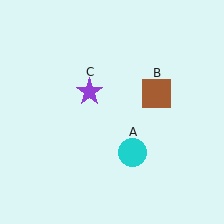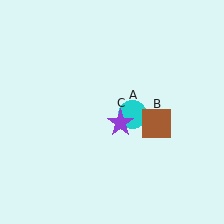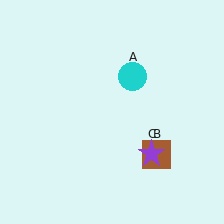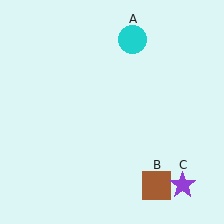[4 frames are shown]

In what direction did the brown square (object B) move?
The brown square (object B) moved down.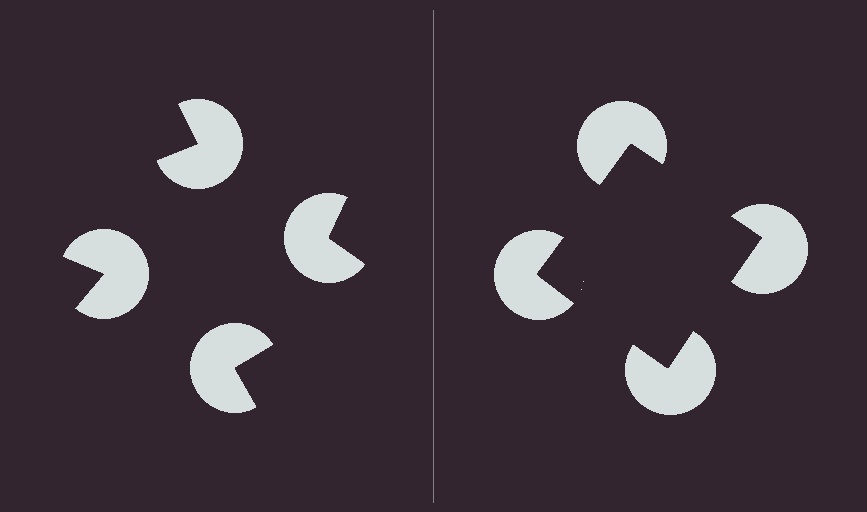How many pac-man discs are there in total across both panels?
8 — 4 on each side.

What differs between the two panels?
The pac-man discs are positioned identically on both sides; only the wedge orientations differ. On the right they align to a square; on the left they are misaligned.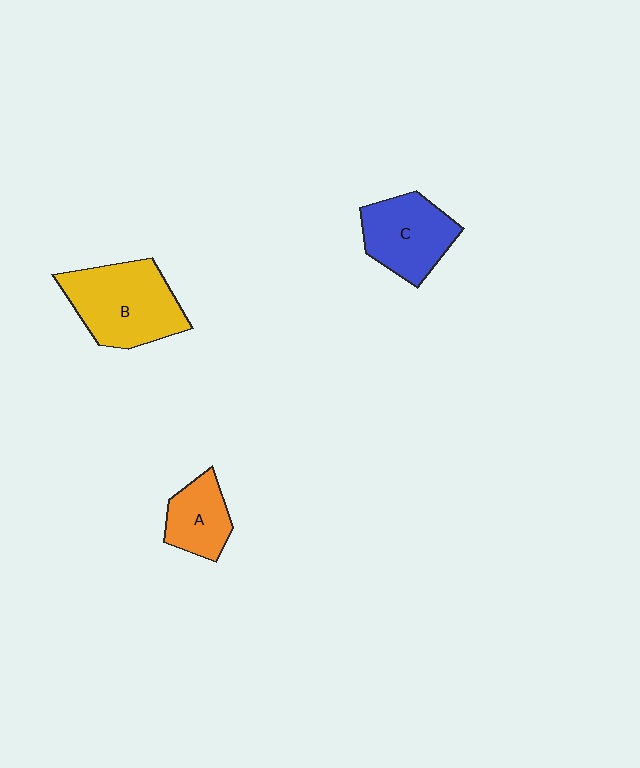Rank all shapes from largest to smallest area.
From largest to smallest: B (yellow), C (blue), A (orange).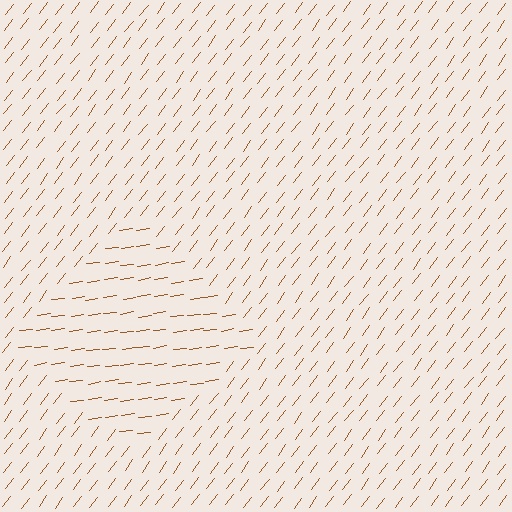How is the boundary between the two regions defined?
The boundary is defined purely by a change in line orientation (approximately 45 degrees difference). All lines are the same color and thickness.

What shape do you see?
I see a diamond.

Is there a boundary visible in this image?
Yes, there is a texture boundary formed by a change in line orientation.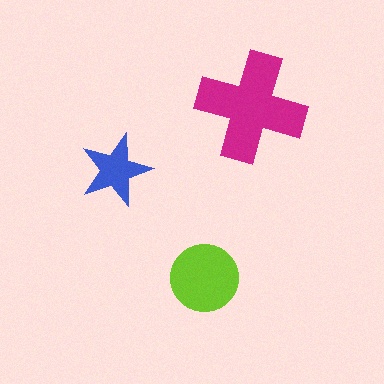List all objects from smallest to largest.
The blue star, the lime circle, the magenta cross.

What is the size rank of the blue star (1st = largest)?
3rd.